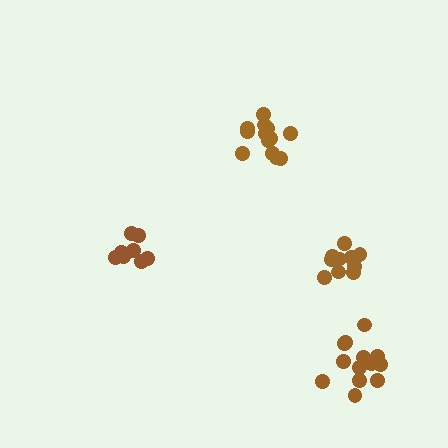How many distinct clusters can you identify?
There are 4 distinct clusters.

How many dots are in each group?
Group 1: 14 dots, Group 2: 10 dots, Group 3: 8 dots, Group 4: 13 dots (45 total).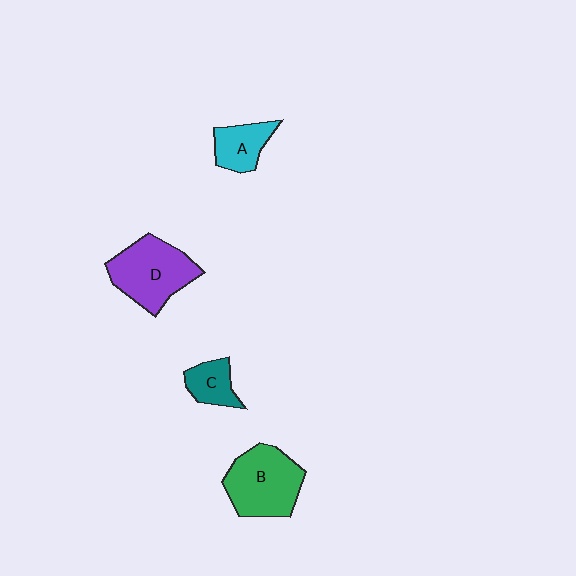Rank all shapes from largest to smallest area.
From largest to smallest: B (green), D (purple), A (cyan), C (teal).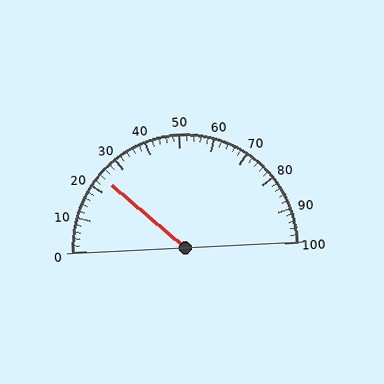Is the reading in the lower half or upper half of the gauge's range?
The reading is in the lower half of the range (0 to 100).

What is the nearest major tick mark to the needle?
The nearest major tick mark is 20.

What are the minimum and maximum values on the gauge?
The gauge ranges from 0 to 100.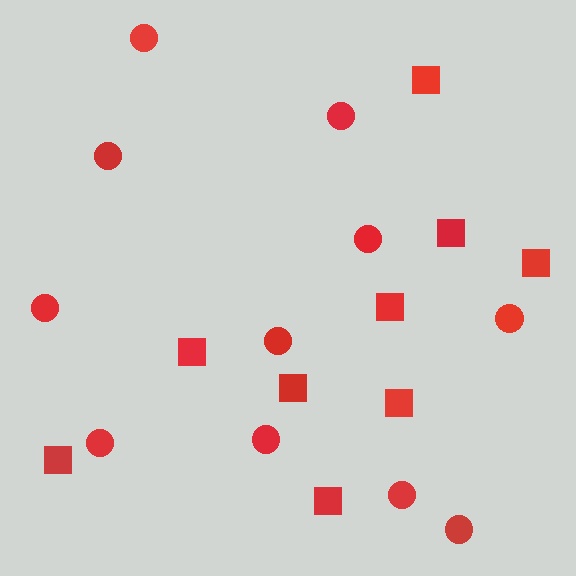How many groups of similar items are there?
There are 2 groups: one group of squares (9) and one group of circles (11).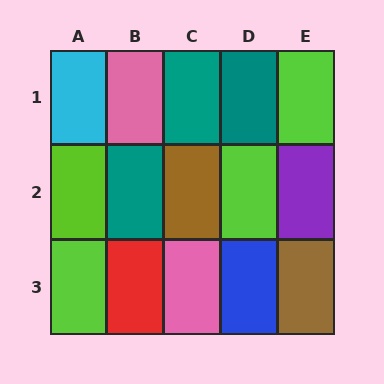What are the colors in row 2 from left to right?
Lime, teal, brown, lime, purple.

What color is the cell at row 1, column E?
Lime.